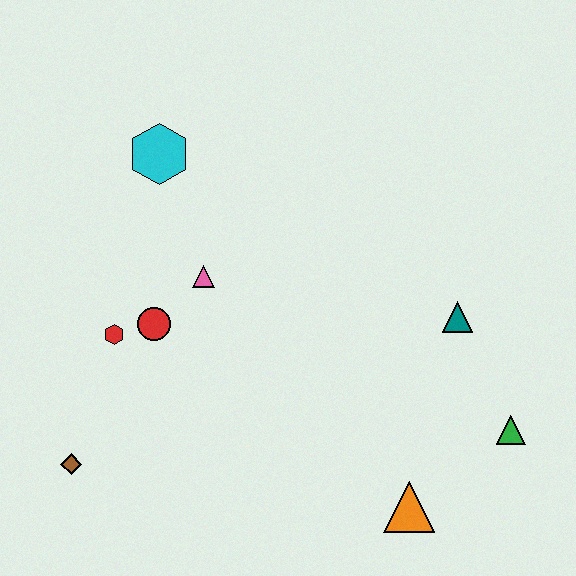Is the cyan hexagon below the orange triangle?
No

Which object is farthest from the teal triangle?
The brown diamond is farthest from the teal triangle.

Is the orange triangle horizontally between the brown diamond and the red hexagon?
No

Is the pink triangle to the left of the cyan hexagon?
No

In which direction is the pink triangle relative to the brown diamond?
The pink triangle is above the brown diamond.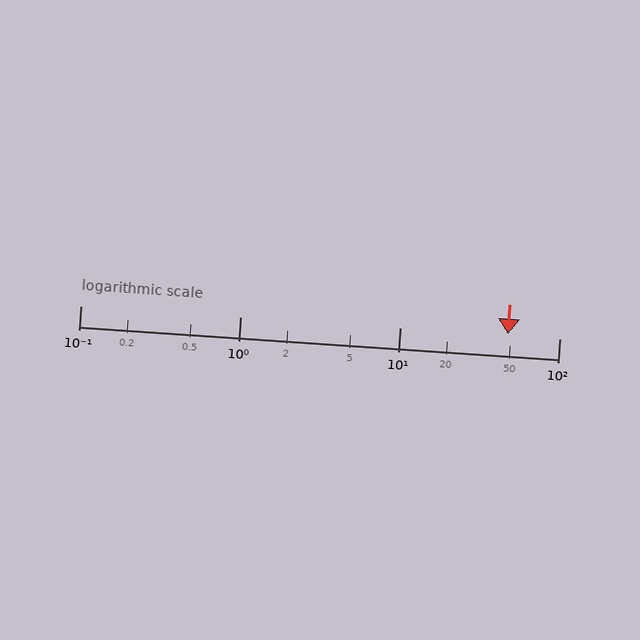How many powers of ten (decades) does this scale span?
The scale spans 3 decades, from 0.1 to 100.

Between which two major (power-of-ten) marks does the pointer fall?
The pointer is between 10 and 100.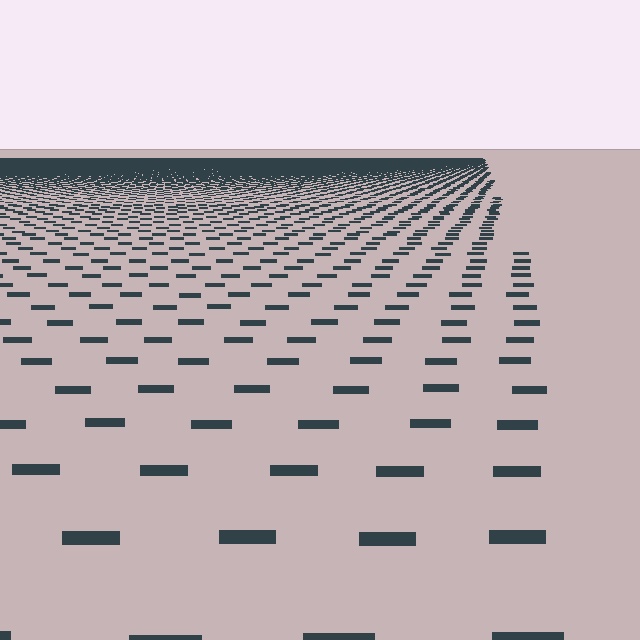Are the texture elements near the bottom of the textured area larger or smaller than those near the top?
Larger. Near the bottom, elements are closer to the viewer and appear at a bigger on-screen size.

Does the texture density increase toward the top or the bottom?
Density increases toward the top.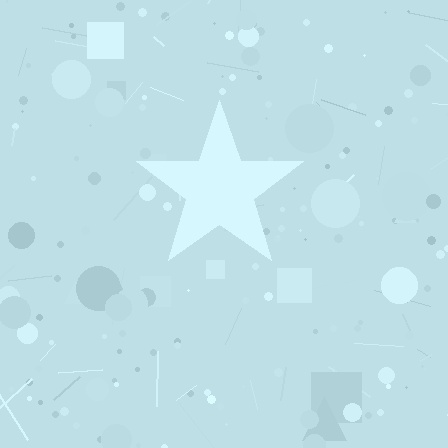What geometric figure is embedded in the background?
A star is embedded in the background.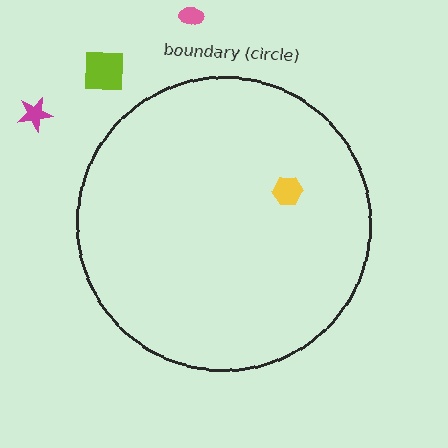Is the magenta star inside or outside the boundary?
Outside.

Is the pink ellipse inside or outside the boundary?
Outside.